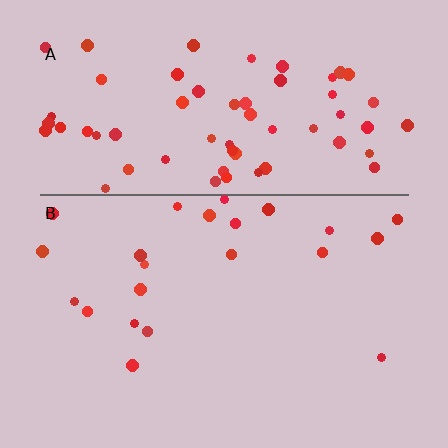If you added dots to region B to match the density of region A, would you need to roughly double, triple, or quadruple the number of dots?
Approximately triple.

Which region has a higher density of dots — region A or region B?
A (the top).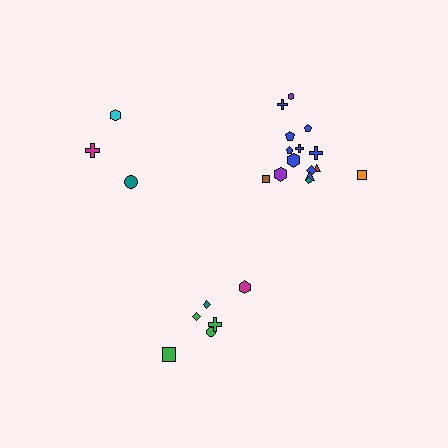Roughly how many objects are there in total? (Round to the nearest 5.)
Roughly 25 objects in total.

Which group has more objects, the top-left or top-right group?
The top-right group.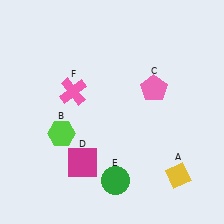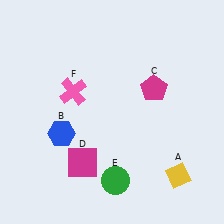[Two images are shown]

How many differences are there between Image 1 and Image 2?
There are 2 differences between the two images.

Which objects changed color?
B changed from lime to blue. C changed from pink to magenta.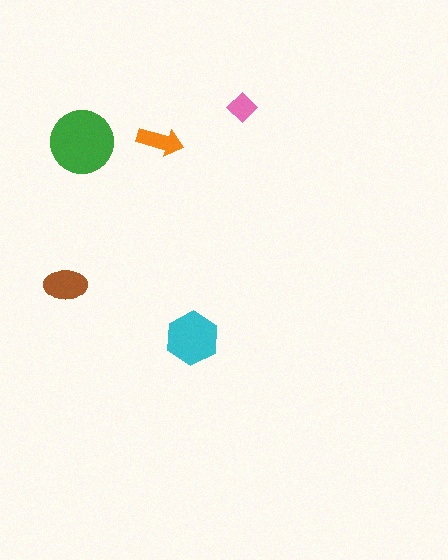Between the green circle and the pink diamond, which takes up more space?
The green circle.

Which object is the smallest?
The pink diamond.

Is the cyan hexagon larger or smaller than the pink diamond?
Larger.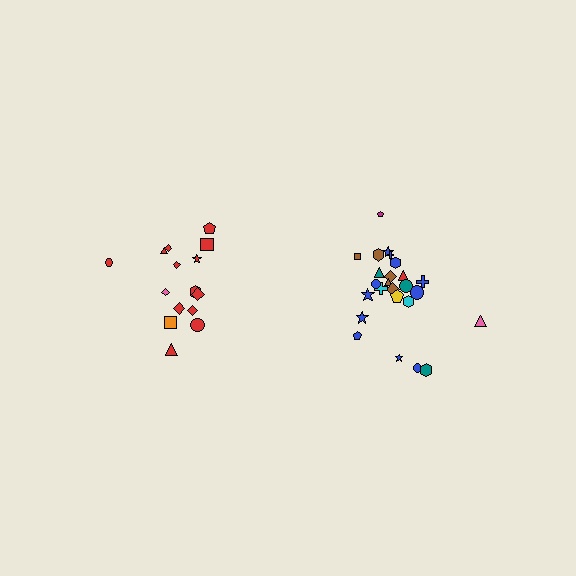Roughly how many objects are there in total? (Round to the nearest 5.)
Roughly 40 objects in total.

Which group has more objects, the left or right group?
The right group.